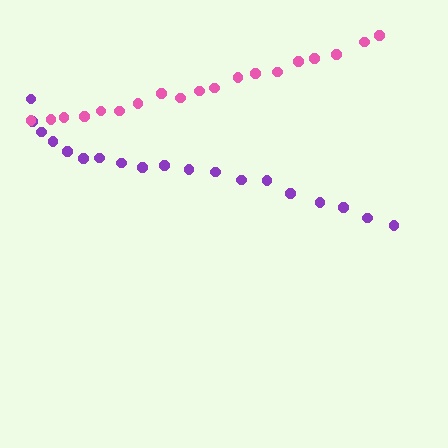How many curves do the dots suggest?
There are 2 distinct paths.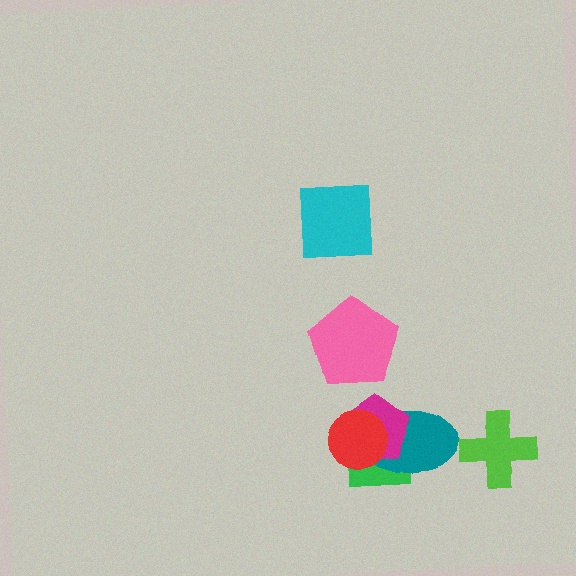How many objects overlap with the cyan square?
0 objects overlap with the cyan square.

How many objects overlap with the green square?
3 objects overlap with the green square.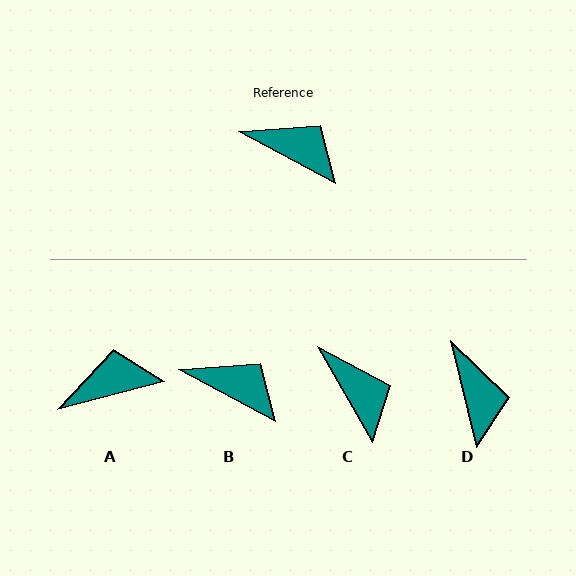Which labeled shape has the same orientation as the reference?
B.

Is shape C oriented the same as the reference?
No, it is off by about 32 degrees.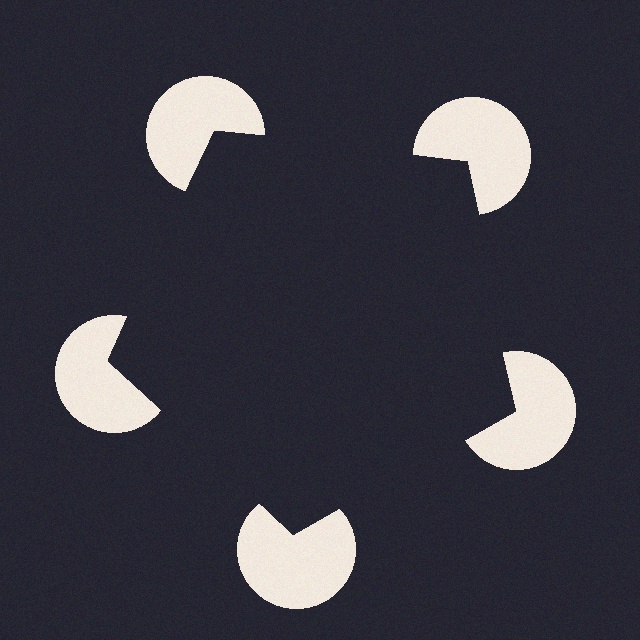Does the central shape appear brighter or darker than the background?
It typically appears slightly darker than the background, even though no actual brightness change is drawn.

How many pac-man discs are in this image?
There are 5 — one at each vertex of the illusory pentagon.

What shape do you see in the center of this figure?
An illusory pentagon — its edges are inferred from the aligned wedge cuts in the pac-man discs, not physically drawn.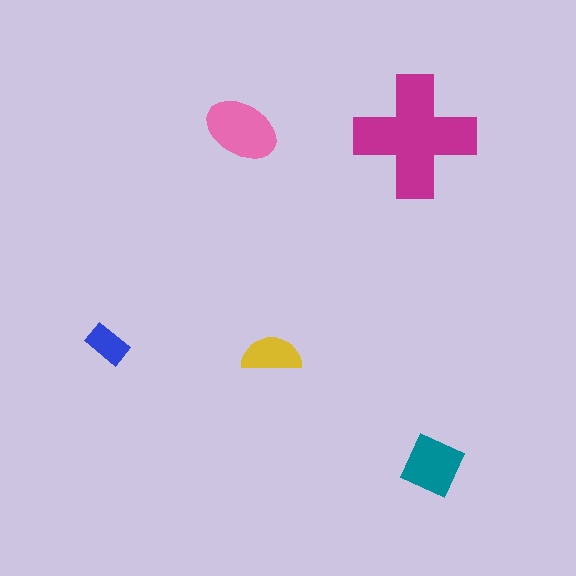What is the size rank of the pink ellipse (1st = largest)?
2nd.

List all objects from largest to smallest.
The magenta cross, the pink ellipse, the teal diamond, the yellow semicircle, the blue rectangle.